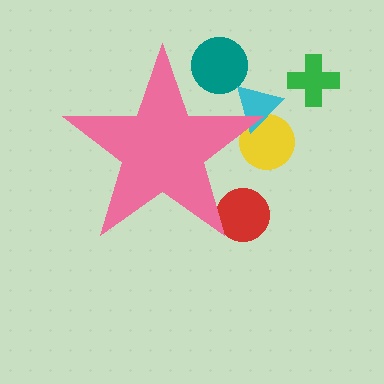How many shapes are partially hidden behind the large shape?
4 shapes are partially hidden.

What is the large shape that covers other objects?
A pink star.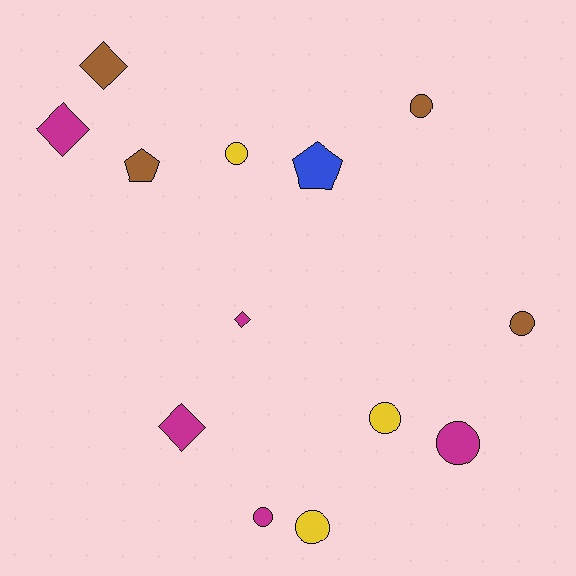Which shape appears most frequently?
Circle, with 7 objects.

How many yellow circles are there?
There are 3 yellow circles.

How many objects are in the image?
There are 13 objects.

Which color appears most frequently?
Magenta, with 5 objects.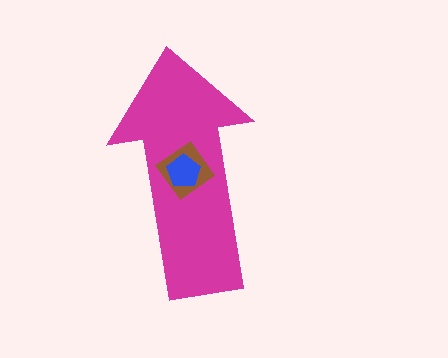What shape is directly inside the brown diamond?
The blue pentagon.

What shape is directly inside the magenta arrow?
The brown diamond.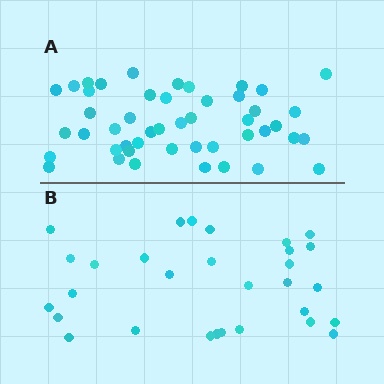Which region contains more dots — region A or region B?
Region A (the top region) has more dots.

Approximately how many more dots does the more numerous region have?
Region A has approximately 15 more dots than region B.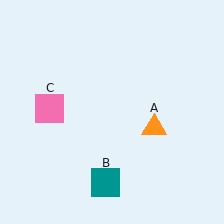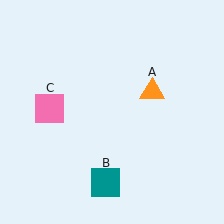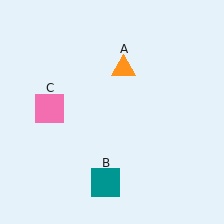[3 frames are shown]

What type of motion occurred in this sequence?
The orange triangle (object A) rotated counterclockwise around the center of the scene.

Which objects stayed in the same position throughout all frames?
Teal square (object B) and pink square (object C) remained stationary.